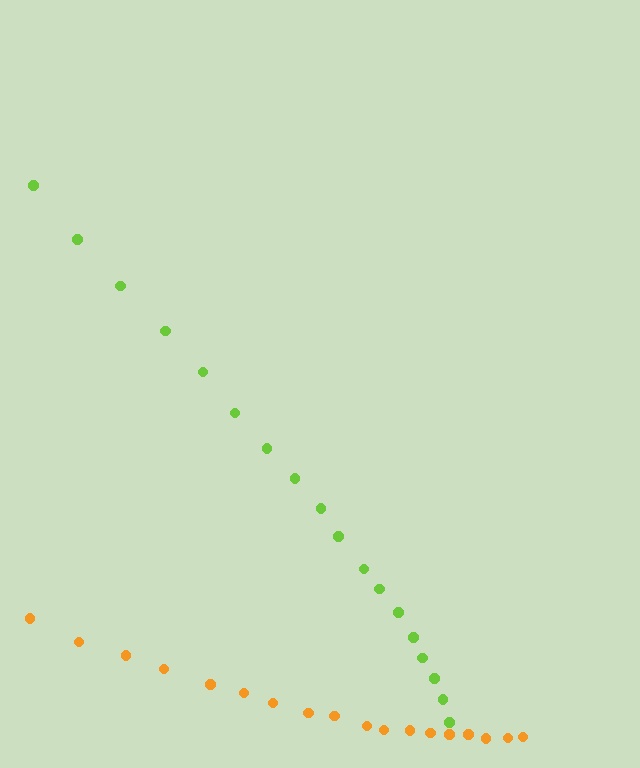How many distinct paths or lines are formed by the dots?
There are 2 distinct paths.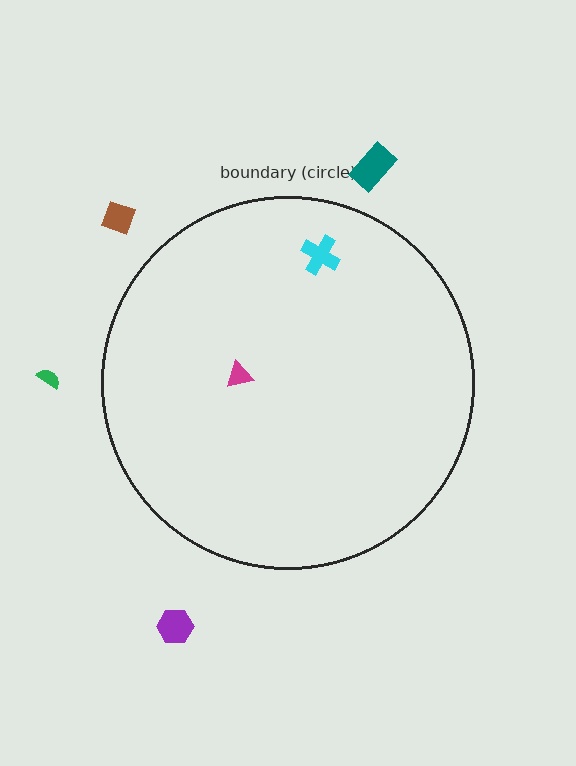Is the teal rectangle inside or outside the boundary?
Outside.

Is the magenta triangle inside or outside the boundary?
Inside.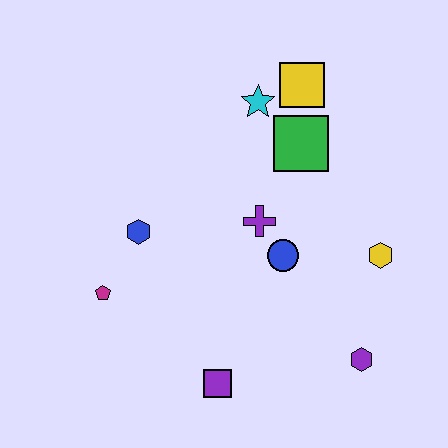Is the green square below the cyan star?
Yes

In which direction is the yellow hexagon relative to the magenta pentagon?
The yellow hexagon is to the right of the magenta pentagon.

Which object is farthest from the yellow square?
The purple square is farthest from the yellow square.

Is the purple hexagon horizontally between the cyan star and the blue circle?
No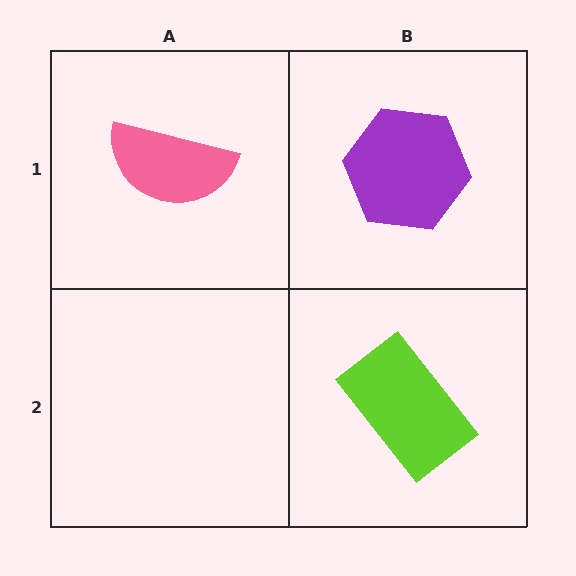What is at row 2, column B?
A lime rectangle.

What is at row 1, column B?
A purple hexagon.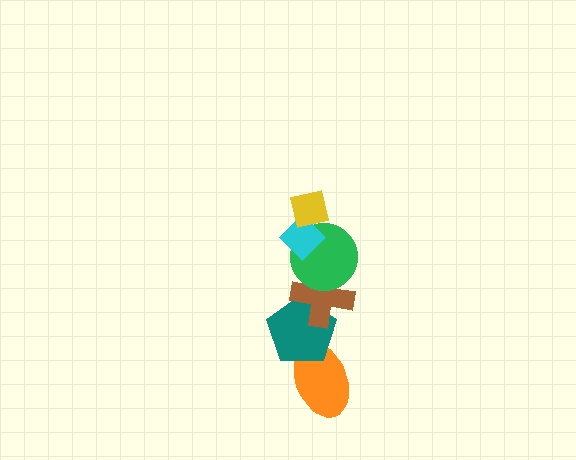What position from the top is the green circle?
The green circle is 3rd from the top.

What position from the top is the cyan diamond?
The cyan diamond is 2nd from the top.